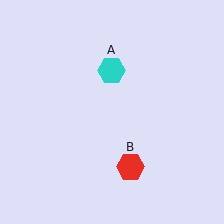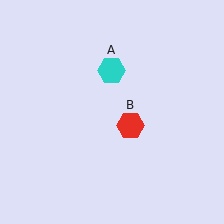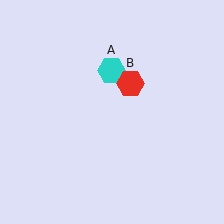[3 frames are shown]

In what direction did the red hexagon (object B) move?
The red hexagon (object B) moved up.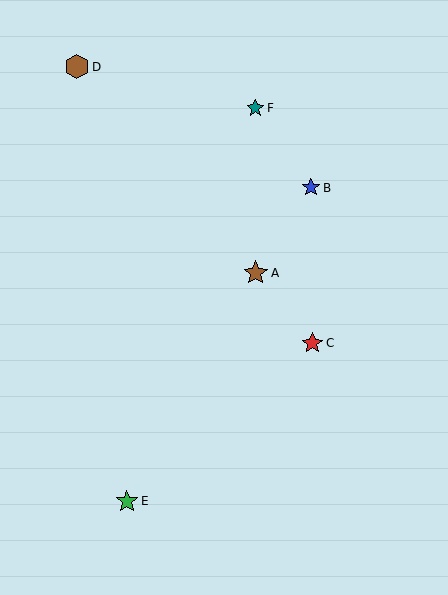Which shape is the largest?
The brown star (labeled A) is the largest.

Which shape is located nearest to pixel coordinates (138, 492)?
The green star (labeled E) at (127, 501) is nearest to that location.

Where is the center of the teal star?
The center of the teal star is at (255, 108).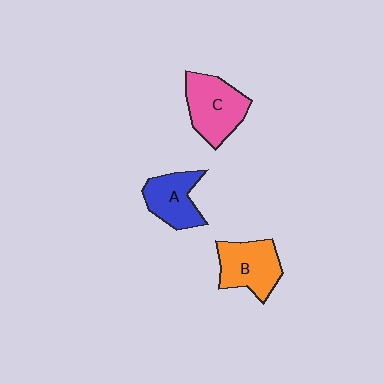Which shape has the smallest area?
Shape A (blue).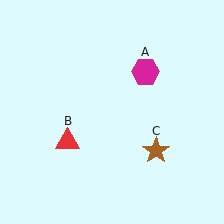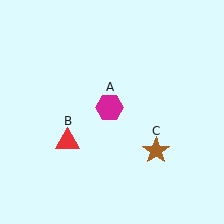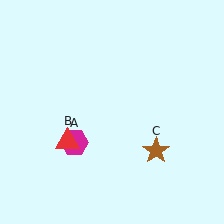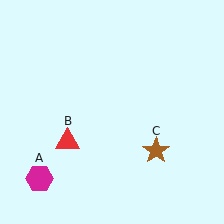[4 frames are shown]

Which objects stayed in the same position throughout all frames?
Red triangle (object B) and brown star (object C) remained stationary.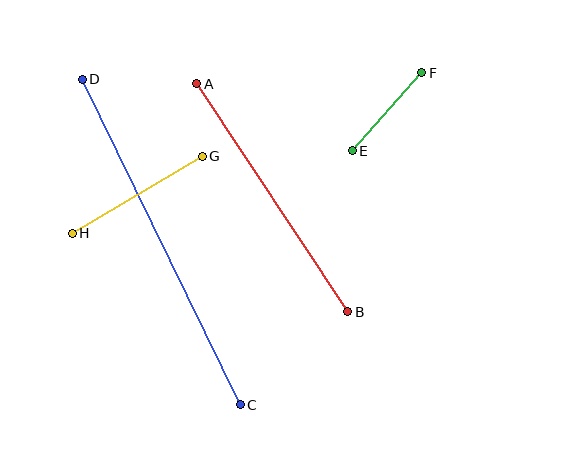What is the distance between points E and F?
The distance is approximately 104 pixels.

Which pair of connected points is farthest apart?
Points C and D are farthest apart.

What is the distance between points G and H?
The distance is approximately 151 pixels.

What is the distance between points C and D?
The distance is approximately 362 pixels.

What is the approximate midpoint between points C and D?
The midpoint is at approximately (161, 242) pixels.